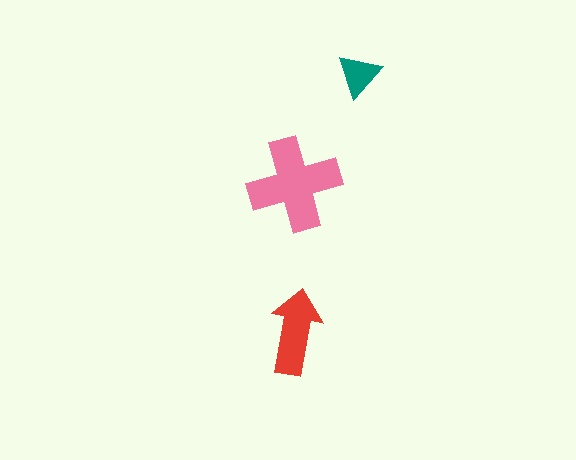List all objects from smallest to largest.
The teal triangle, the red arrow, the pink cross.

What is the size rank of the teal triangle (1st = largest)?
3rd.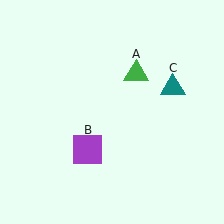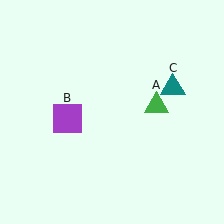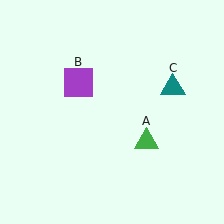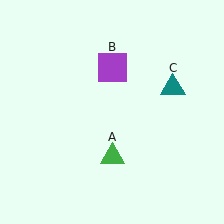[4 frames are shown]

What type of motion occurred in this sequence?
The green triangle (object A), purple square (object B) rotated clockwise around the center of the scene.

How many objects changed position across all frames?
2 objects changed position: green triangle (object A), purple square (object B).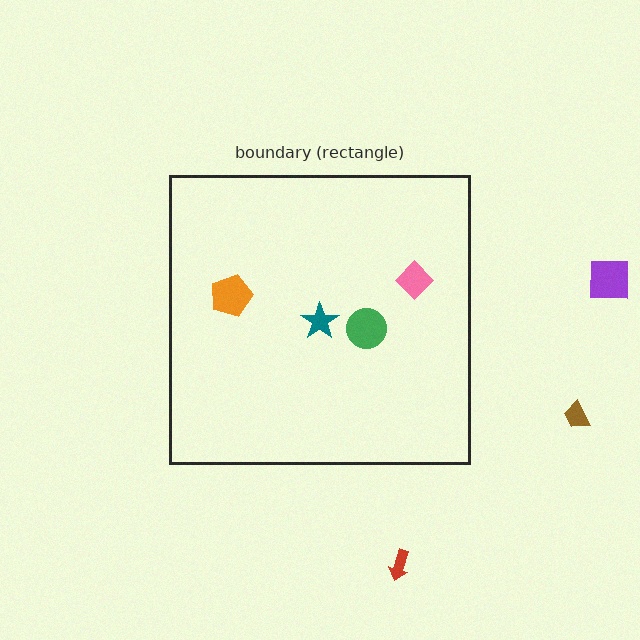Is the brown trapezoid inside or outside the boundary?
Outside.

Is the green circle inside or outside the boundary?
Inside.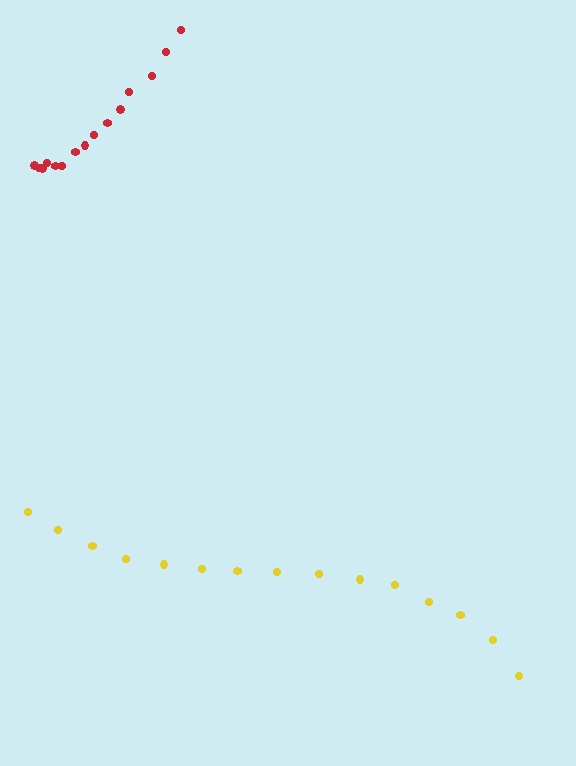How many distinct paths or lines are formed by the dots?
There are 2 distinct paths.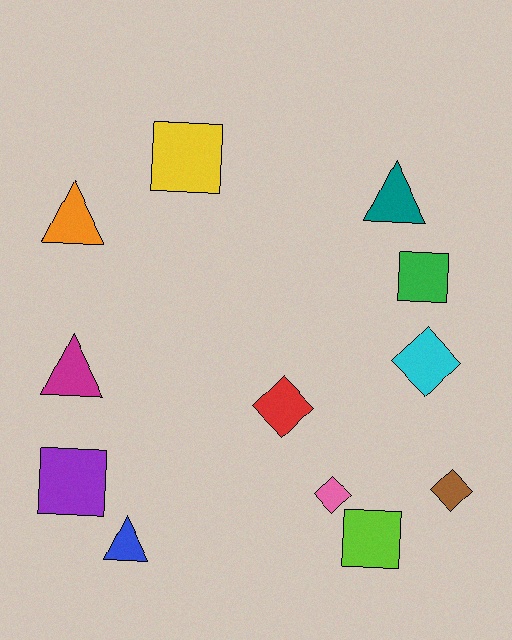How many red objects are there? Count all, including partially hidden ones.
There is 1 red object.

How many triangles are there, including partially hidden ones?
There are 4 triangles.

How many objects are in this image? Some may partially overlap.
There are 12 objects.